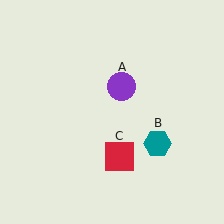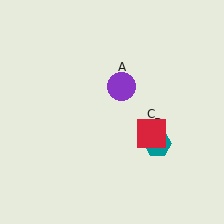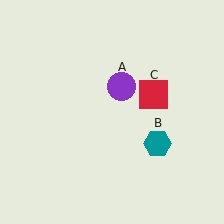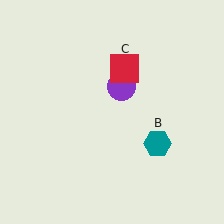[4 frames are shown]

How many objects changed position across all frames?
1 object changed position: red square (object C).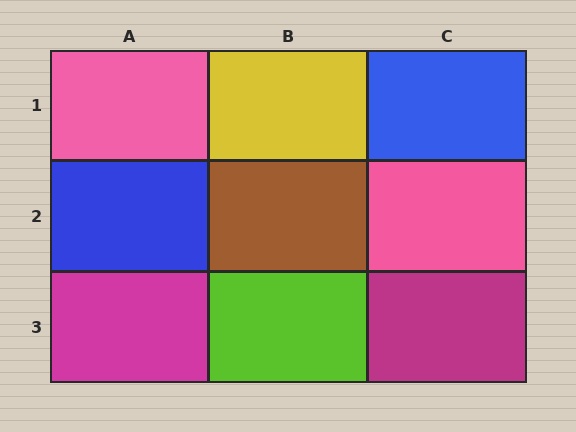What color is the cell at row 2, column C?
Pink.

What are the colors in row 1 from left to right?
Pink, yellow, blue.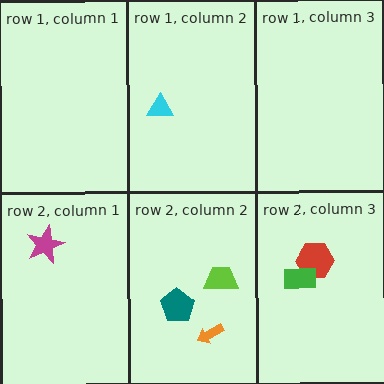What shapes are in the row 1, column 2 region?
The cyan triangle.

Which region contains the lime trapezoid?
The row 2, column 2 region.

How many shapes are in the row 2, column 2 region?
3.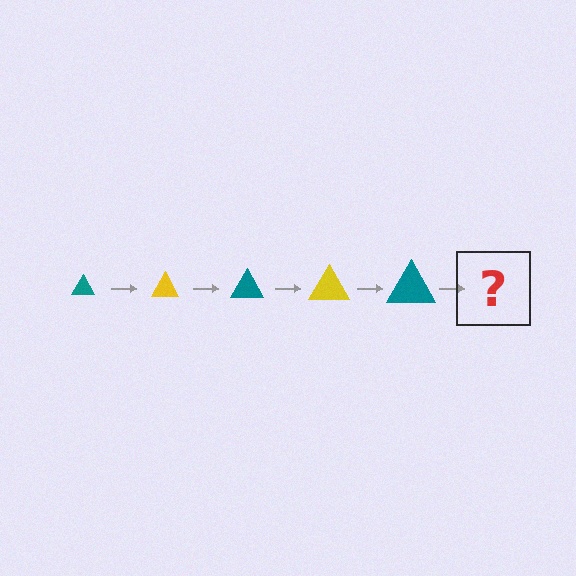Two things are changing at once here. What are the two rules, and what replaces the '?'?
The two rules are that the triangle grows larger each step and the color cycles through teal and yellow. The '?' should be a yellow triangle, larger than the previous one.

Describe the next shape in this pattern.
It should be a yellow triangle, larger than the previous one.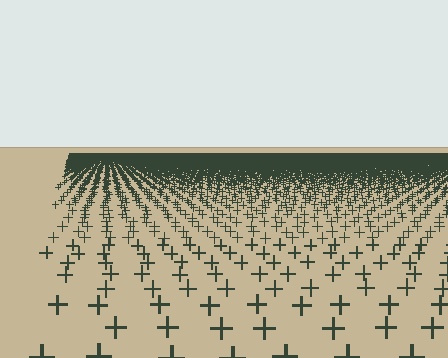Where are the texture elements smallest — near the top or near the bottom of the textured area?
Near the top.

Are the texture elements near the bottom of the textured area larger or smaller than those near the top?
Larger. Near the bottom, elements are closer to the viewer and appear at a bigger on-screen size.